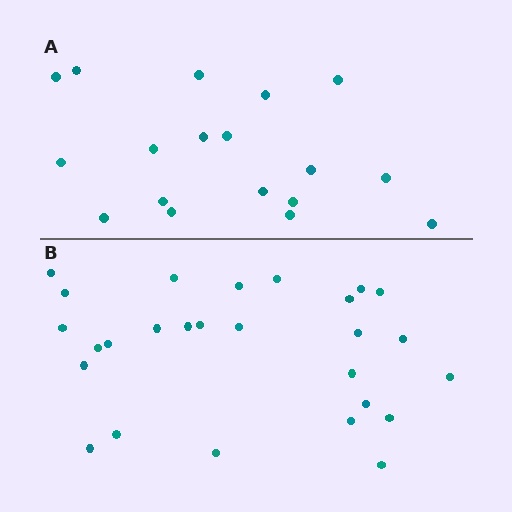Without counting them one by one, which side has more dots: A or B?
Region B (the bottom region) has more dots.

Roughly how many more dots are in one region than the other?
Region B has roughly 8 or so more dots than region A.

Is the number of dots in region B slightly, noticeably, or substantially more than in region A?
Region B has substantially more. The ratio is roughly 1.5 to 1.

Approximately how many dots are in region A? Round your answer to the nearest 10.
About 20 dots. (The exact count is 18, which rounds to 20.)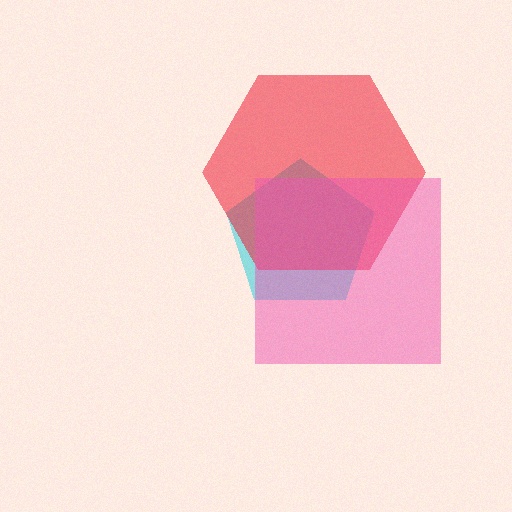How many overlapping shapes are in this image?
There are 3 overlapping shapes in the image.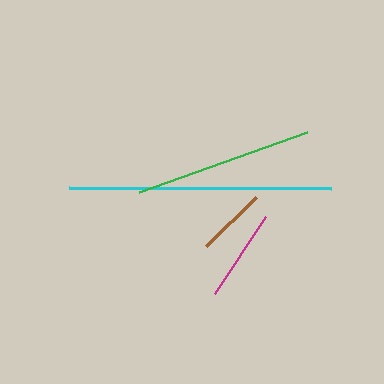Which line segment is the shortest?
The brown line is the shortest at approximately 70 pixels.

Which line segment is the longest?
The cyan line is the longest at approximately 261 pixels.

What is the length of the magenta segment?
The magenta segment is approximately 92 pixels long.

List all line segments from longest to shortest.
From longest to shortest: cyan, green, magenta, brown.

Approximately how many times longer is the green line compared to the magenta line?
The green line is approximately 1.9 times the length of the magenta line.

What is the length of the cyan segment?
The cyan segment is approximately 261 pixels long.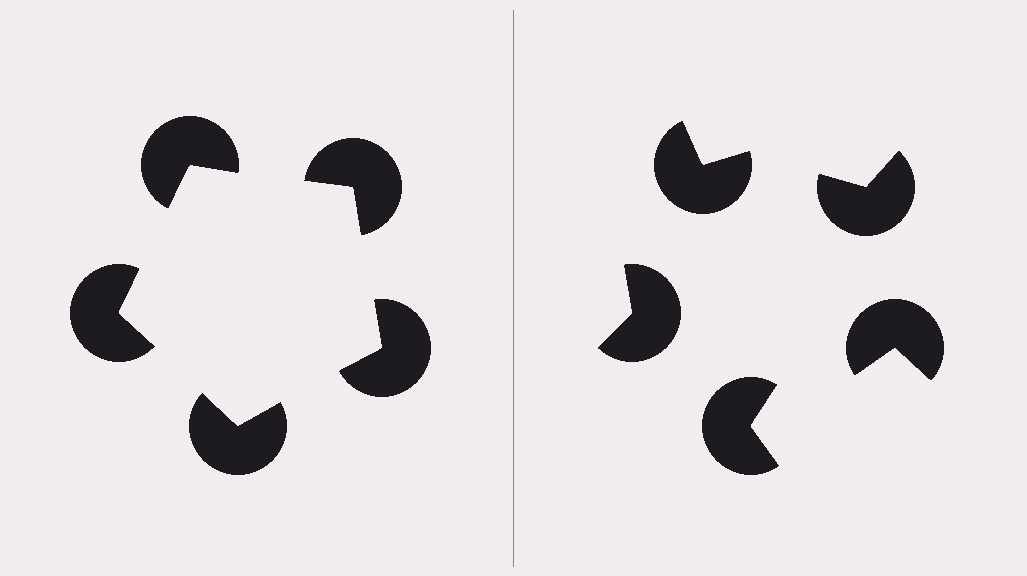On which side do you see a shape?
An illusory pentagon appears on the left side. On the right side the wedge cuts are rotated, so no coherent shape forms.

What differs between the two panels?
The pac-man discs are positioned identically on both sides; only the wedge orientations differ. On the left they align to a pentagon; on the right they are misaligned.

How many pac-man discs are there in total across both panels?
10 — 5 on each side.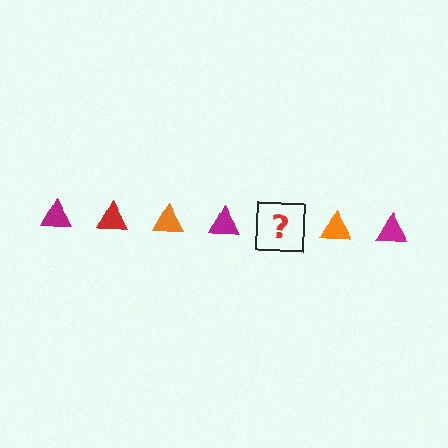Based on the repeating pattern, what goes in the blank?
The blank should be a red triangle.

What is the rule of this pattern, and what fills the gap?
The rule is that the pattern cycles through magenta, red, orange triangles. The gap should be filled with a red triangle.